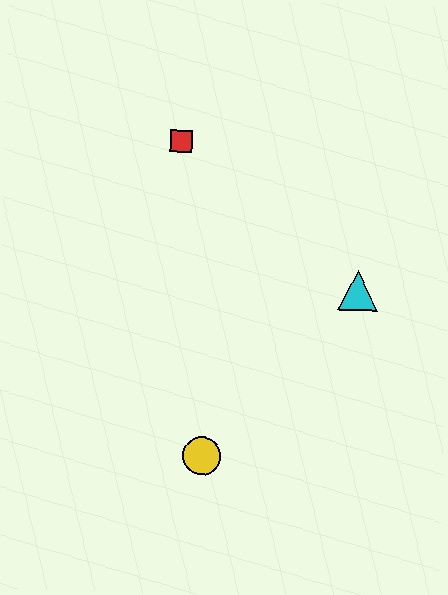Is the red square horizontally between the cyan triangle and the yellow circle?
No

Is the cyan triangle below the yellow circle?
No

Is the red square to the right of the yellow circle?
No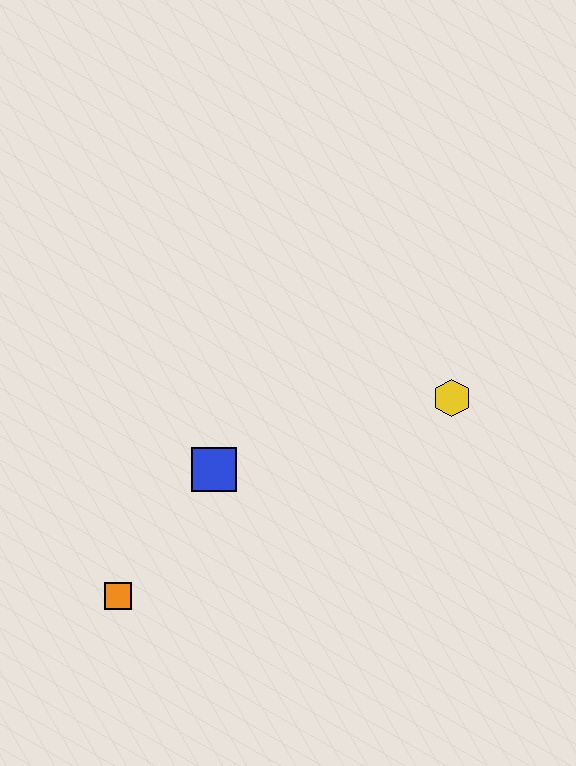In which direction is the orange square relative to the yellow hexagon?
The orange square is to the left of the yellow hexagon.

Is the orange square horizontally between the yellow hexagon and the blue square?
No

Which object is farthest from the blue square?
The yellow hexagon is farthest from the blue square.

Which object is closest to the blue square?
The orange square is closest to the blue square.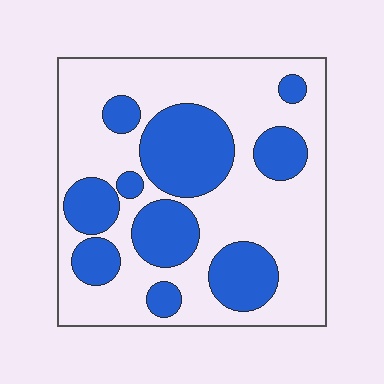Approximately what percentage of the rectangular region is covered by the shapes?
Approximately 35%.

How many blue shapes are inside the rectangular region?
10.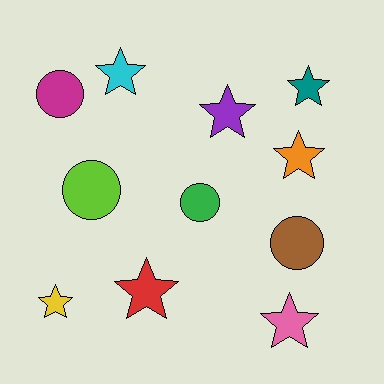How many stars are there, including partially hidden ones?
There are 7 stars.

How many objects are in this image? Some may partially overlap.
There are 11 objects.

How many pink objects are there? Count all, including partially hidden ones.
There is 1 pink object.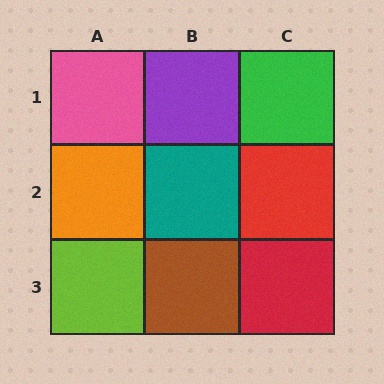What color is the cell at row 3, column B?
Brown.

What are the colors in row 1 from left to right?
Pink, purple, green.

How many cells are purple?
1 cell is purple.